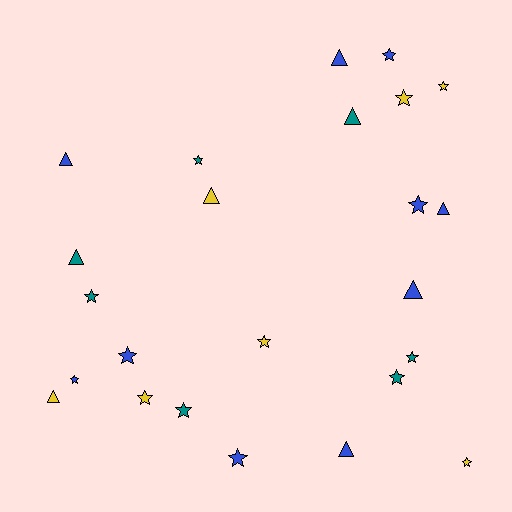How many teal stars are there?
There are 5 teal stars.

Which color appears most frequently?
Blue, with 10 objects.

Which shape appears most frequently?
Star, with 15 objects.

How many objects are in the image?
There are 24 objects.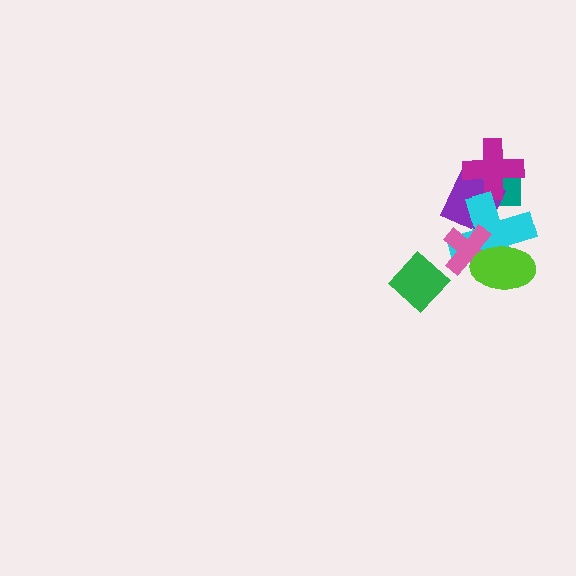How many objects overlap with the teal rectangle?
3 objects overlap with the teal rectangle.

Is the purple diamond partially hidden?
Yes, it is partially covered by another shape.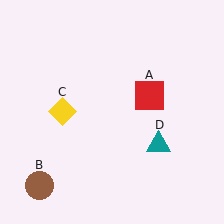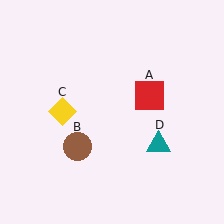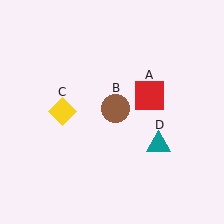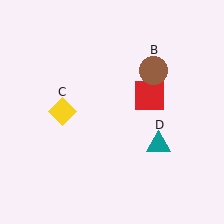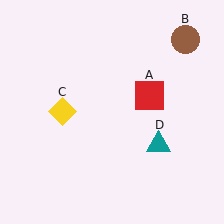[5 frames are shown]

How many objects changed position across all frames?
1 object changed position: brown circle (object B).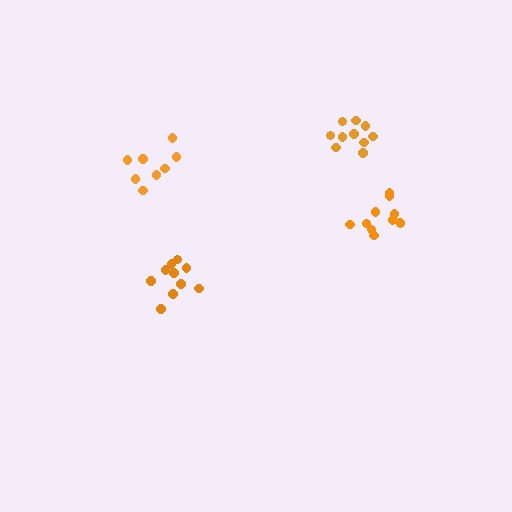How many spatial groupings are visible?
There are 4 spatial groupings.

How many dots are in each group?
Group 1: 8 dots, Group 2: 11 dots, Group 3: 10 dots, Group 4: 10 dots (39 total).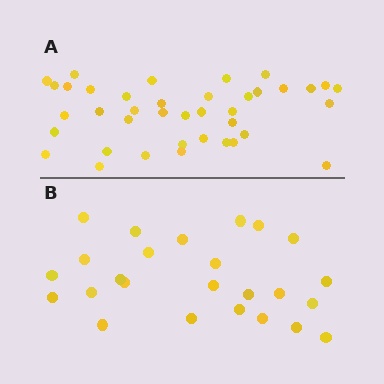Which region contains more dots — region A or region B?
Region A (the top region) has more dots.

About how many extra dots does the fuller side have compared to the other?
Region A has approximately 15 more dots than region B.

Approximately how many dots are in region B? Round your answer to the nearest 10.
About 20 dots. (The exact count is 25, which rounds to 20.)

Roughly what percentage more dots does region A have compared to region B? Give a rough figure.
About 55% more.